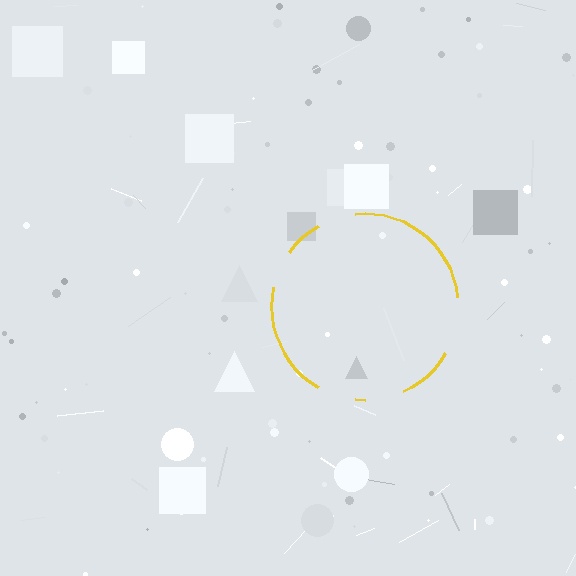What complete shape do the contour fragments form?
The contour fragments form a circle.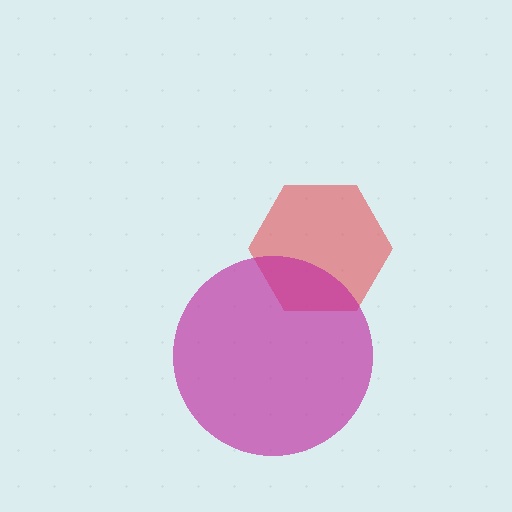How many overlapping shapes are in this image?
There are 2 overlapping shapes in the image.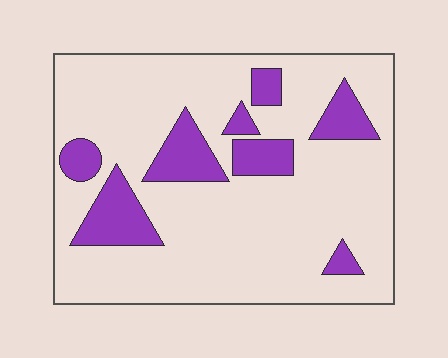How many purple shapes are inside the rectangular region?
8.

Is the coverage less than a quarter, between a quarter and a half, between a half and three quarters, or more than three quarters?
Less than a quarter.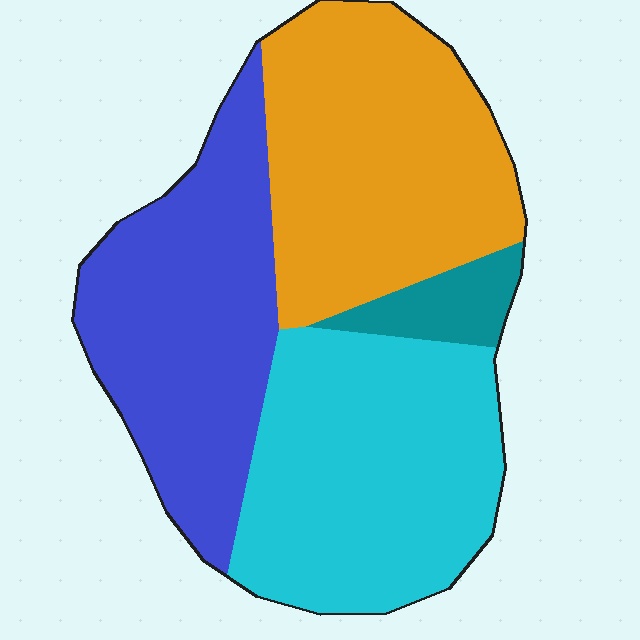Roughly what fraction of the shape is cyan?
Cyan covers 33% of the shape.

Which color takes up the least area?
Teal, at roughly 5%.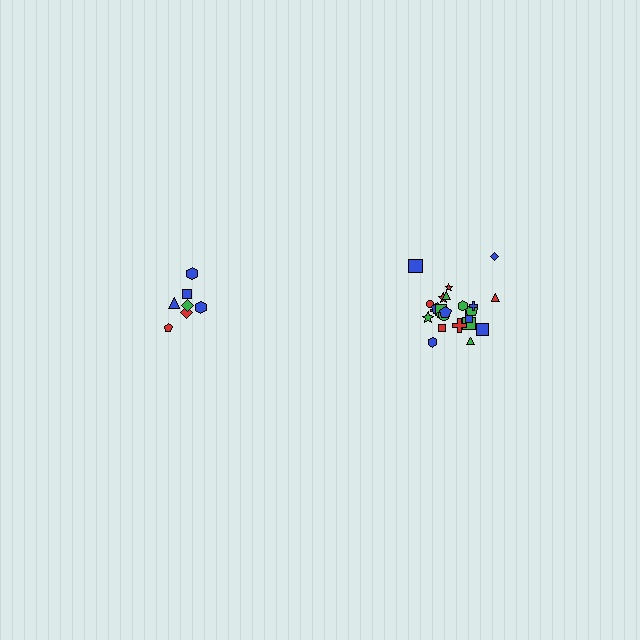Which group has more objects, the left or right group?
The right group.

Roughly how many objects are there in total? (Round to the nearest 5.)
Roughly 30 objects in total.